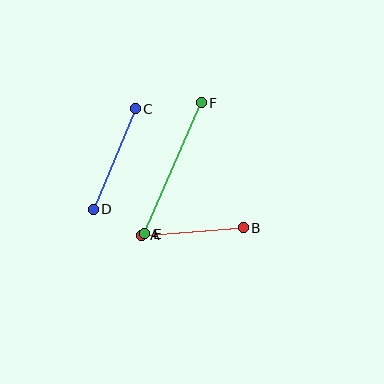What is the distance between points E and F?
The distance is approximately 142 pixels.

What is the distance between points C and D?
The distance is approximately 109 pixels.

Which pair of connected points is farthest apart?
Points E and F are farthest apart.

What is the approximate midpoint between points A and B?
The midpoint is at approximately (192, 231) pixels.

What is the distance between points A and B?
The distance is approximately 101 pixels.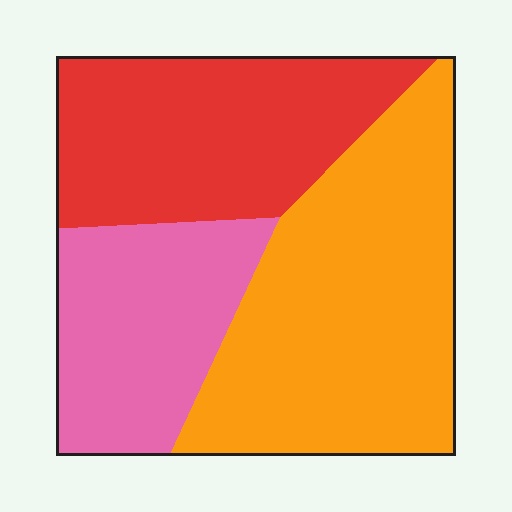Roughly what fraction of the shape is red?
Red takes up between a sixth and a third of the shape.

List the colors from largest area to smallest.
From largest to smallest: orange, red, pink.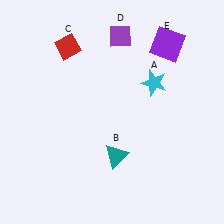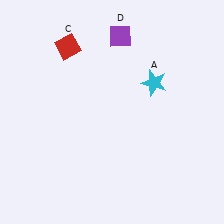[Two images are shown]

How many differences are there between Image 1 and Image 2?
There are 2 differences between the two images.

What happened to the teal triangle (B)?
The teal triangle (B) was removed in Image 2. It was in the bottom-right area of Image 1.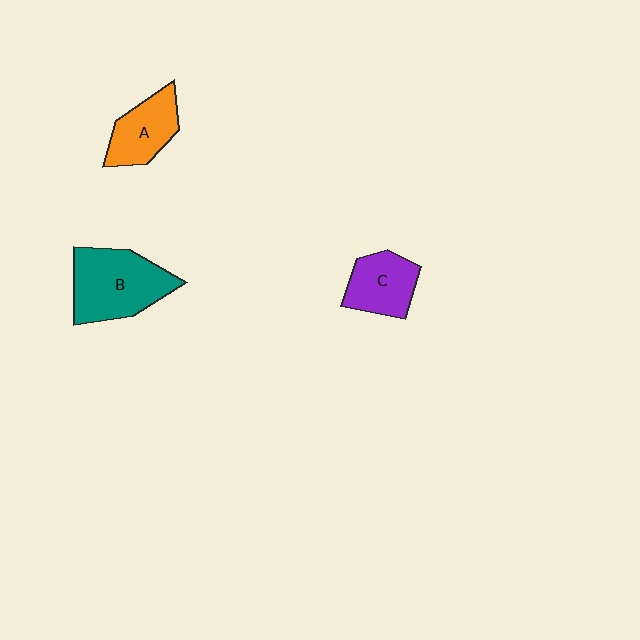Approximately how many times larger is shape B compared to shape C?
Approximately 1.6 times.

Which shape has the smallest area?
Shape C (purple).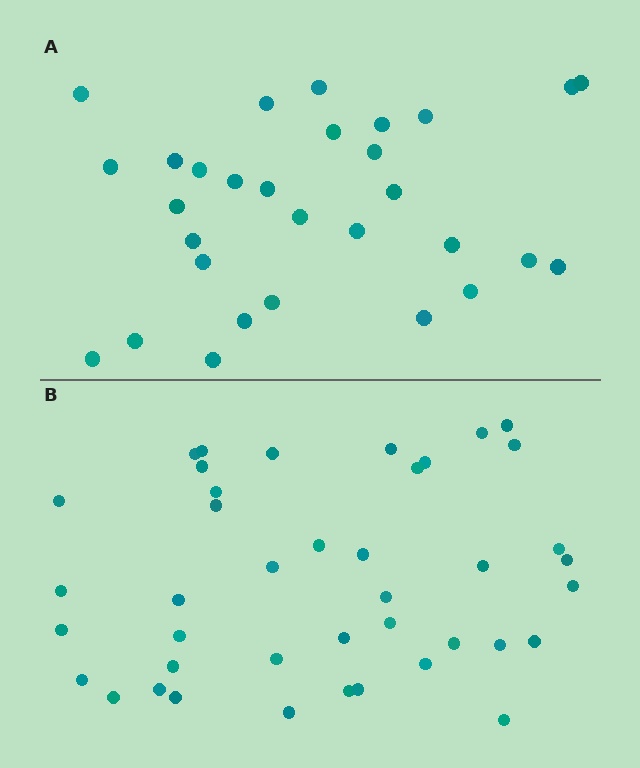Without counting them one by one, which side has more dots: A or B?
Region B (the bottom region) has more dots.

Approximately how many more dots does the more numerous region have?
Region B has roughly 12 or so more dots than region A.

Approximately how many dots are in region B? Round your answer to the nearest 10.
About 40 dots. (The exact count is 41, which rounds to 40.)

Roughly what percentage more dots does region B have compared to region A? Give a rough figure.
About 35% more.